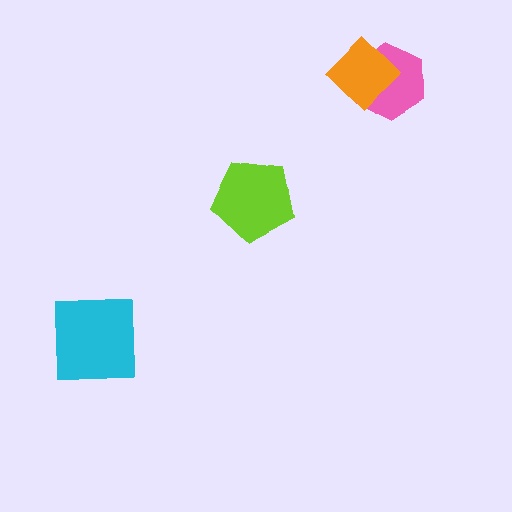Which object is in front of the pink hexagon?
The orange diamond is in front of the pink hexagon.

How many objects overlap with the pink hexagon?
1 object overlaps with the pink hexagon.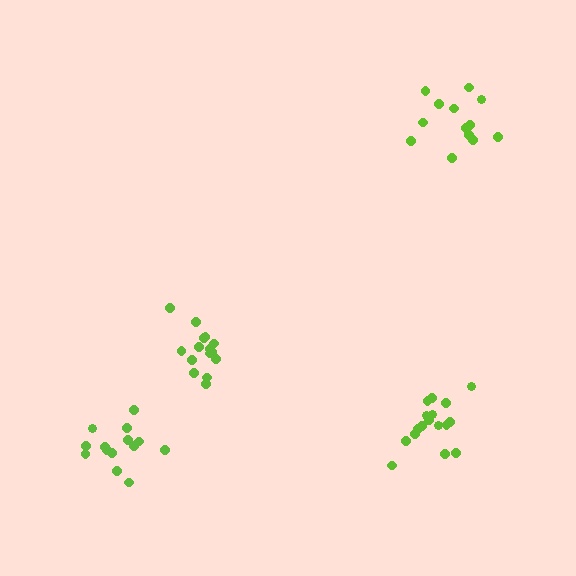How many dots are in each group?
Group 1: 15 dots, Group 2: 14 dots, Group 3: 13 dots, Group 4: 17 dots (59 total).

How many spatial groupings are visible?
There are 4 spatial groupings.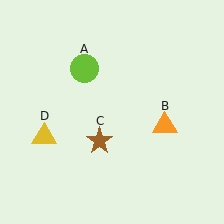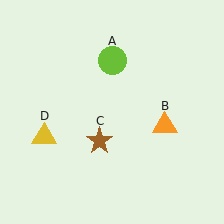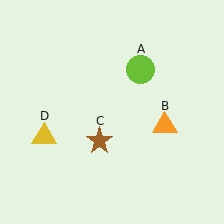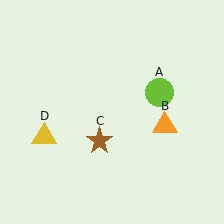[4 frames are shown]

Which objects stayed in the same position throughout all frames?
Orange triangle (object B) and brown star (object C) and yellow triangle (object D) remained stationary.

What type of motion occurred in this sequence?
The lime circle (object A) rotated clockwise around the center of the scene.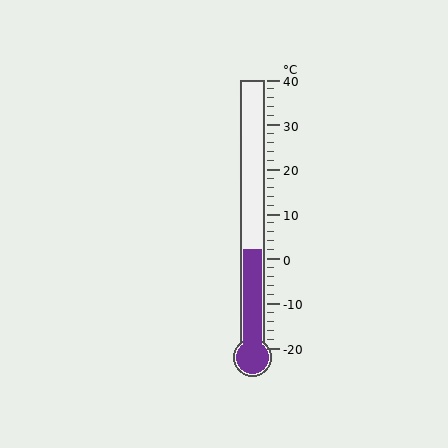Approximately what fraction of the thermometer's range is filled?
The thermometer is filled to approximately 35% of its range.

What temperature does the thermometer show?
The thermometer shows approximately 2°C.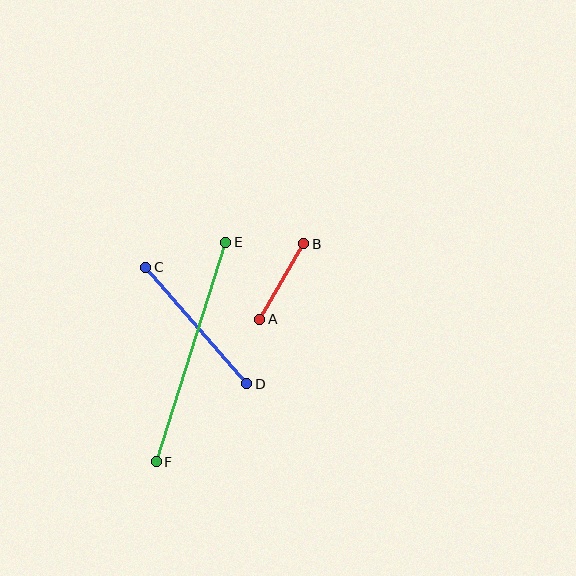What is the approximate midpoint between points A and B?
The midpoint is at approximately (282, 282) pixels.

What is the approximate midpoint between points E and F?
The midpoint is at approximately (191, 352) pixels.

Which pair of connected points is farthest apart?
Points E and F are farthest apart.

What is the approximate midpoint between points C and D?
The midpoint is at approximately (196, 326) pixels.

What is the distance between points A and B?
The distance is approximately 87 pixels.